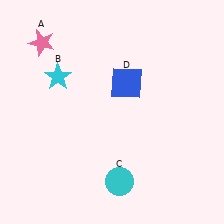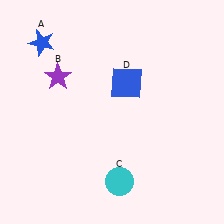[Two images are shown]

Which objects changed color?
A changed from pink to blue. B changed from cyan to purple.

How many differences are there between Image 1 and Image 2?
There are 2 differences between the two images.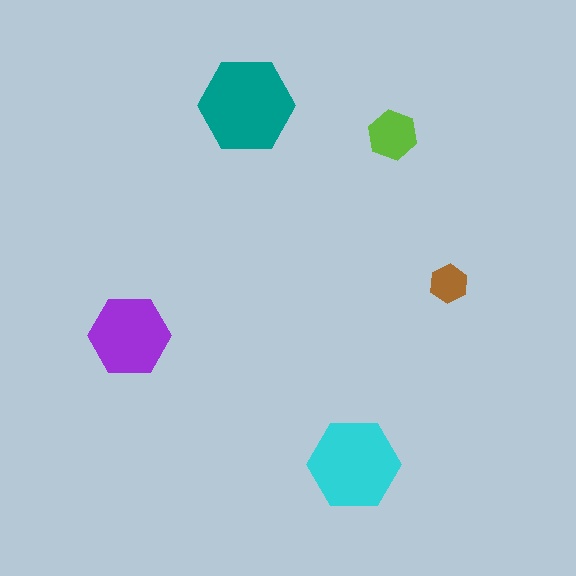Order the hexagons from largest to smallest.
the teal one, the cyan one, the purple one, the lime one, the brown one.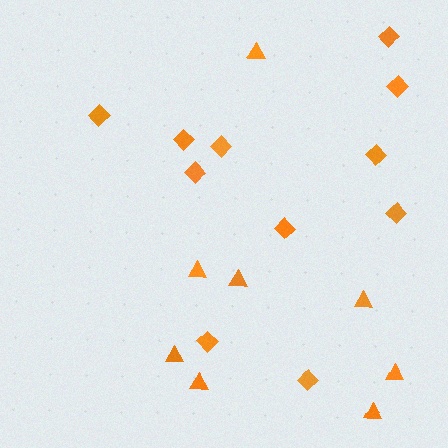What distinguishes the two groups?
There are 2 groups: one group of diamonds (11) and one group of triangles (8).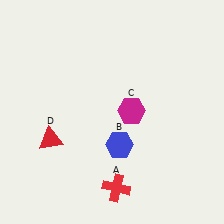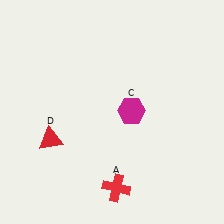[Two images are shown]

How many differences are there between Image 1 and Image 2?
There is 1 difference between the two images.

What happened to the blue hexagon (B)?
The blue hexagon (B) was removed in Image 2. It was in the bottom-right area of Image 1.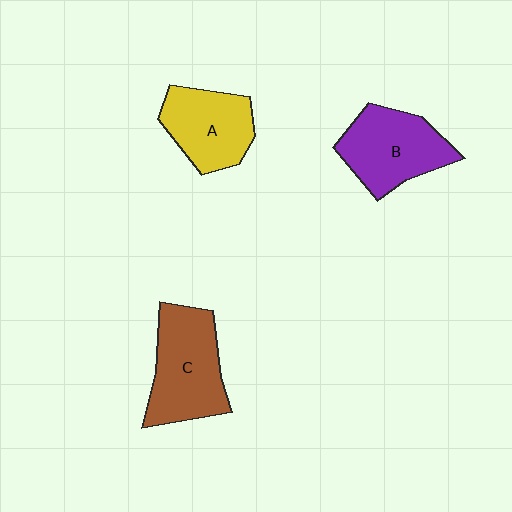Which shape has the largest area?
Shape C (brown).